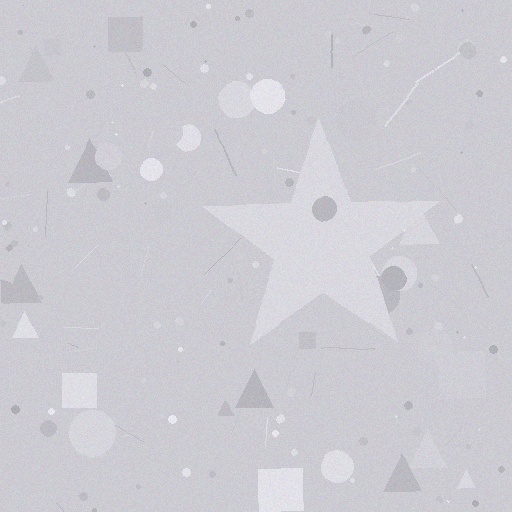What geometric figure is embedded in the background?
A star is embedded in the background.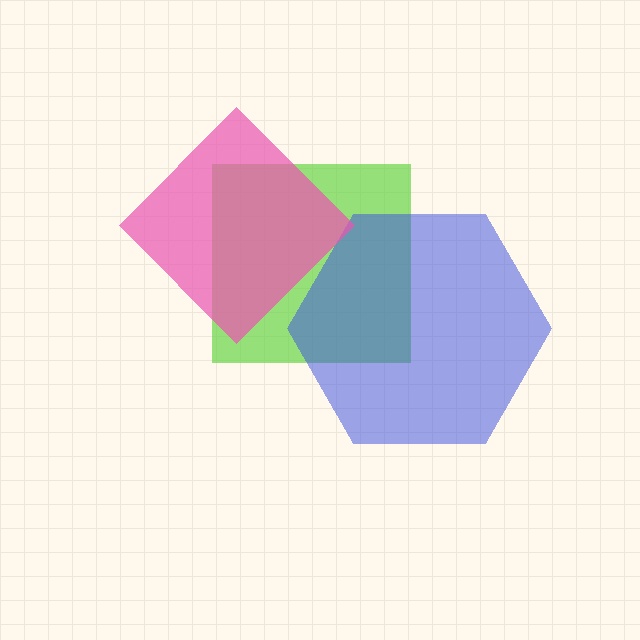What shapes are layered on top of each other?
The layered shapes are: a lime square, a blue hexagon, a pink diamond.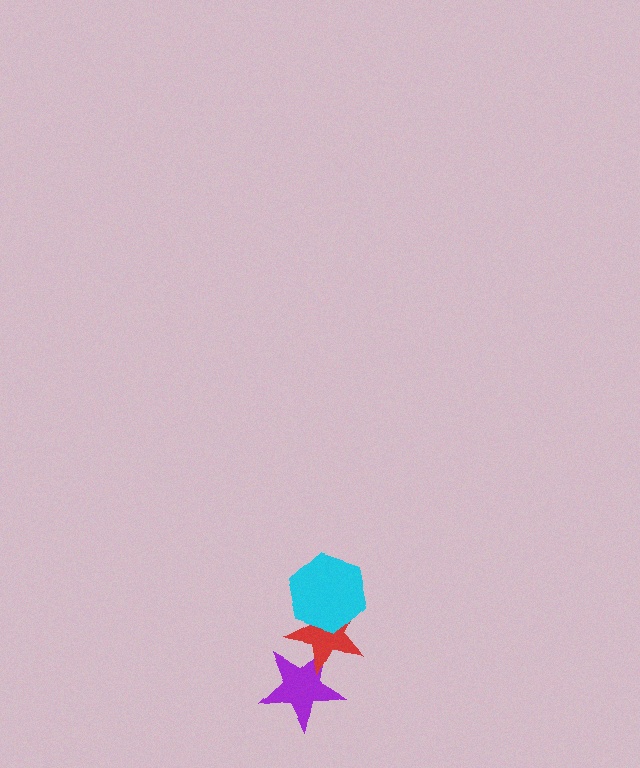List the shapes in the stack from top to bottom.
From top to bottom: the cyan hexagon, the red star, the purple star.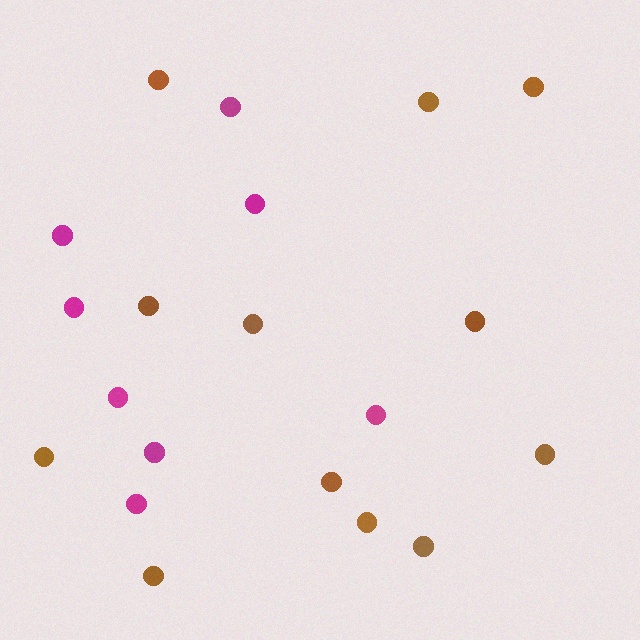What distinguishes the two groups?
There are 2 groups: one group of magenta circles (8) and one group of brown circles (12).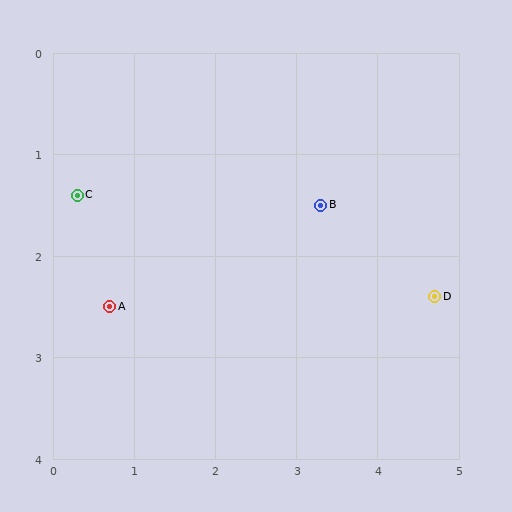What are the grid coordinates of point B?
Point B is at approximately (3.3, 1.5).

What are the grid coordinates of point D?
Point D is at approximately (4.7, 2.4).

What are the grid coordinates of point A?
Point A is at approximately (0.7, 2.5).